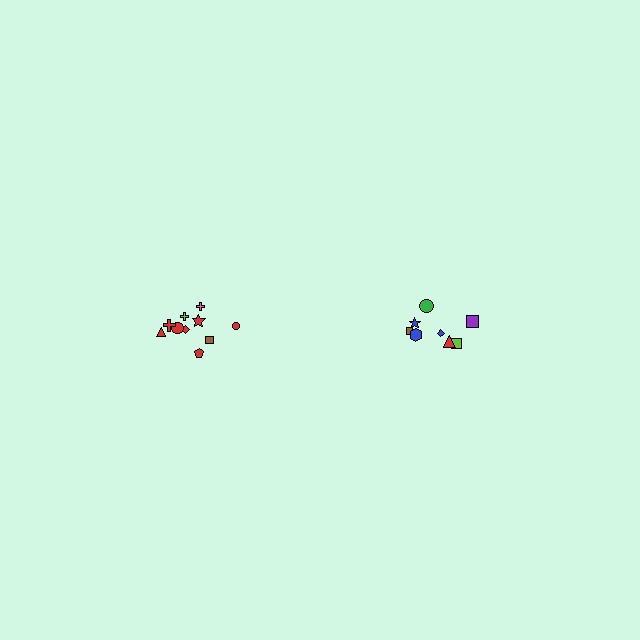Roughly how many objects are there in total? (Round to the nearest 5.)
Roughly 20 objects in total.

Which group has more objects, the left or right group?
The left group.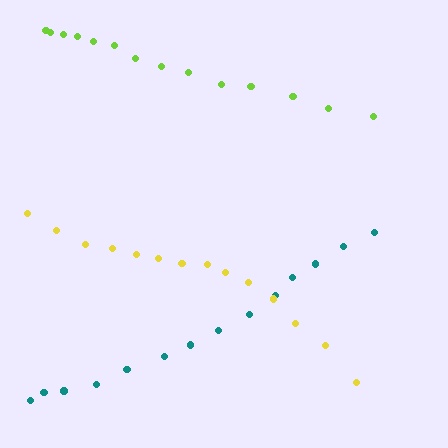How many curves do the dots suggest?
There are 3 distinct paths.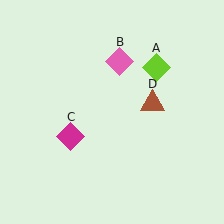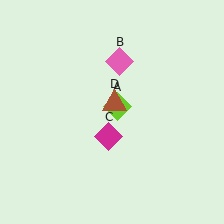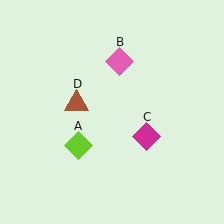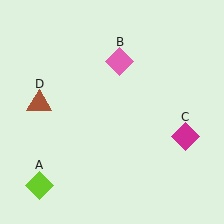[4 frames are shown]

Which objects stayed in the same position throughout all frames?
Pink diamond (object B) remained stationary.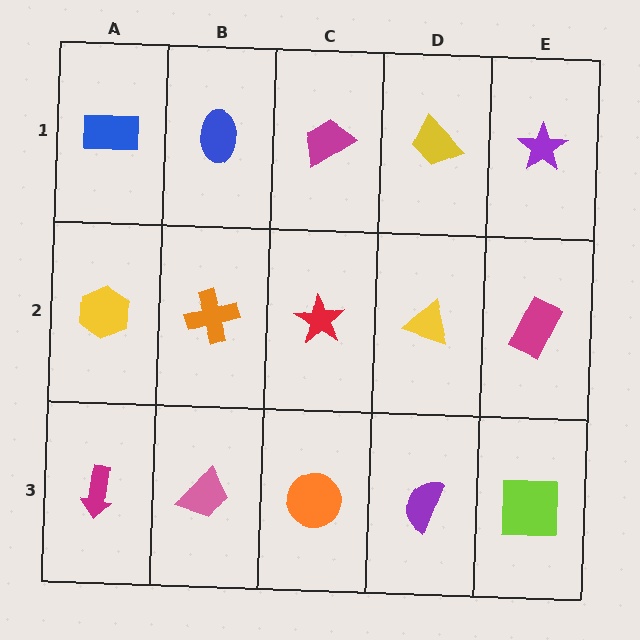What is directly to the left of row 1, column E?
A yellow trapezoid.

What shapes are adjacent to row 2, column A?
A blue rectangle (row 1, column A), a magenta arrow (row 3, column A), an orange cross (row 2, column B).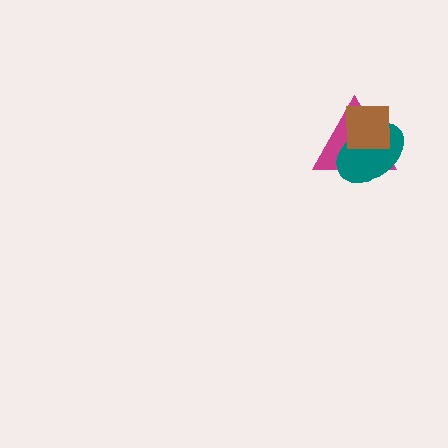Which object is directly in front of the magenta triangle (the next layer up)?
The teal ellipse is directly in front of the magenta triangle.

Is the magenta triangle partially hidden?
Yes, it is partially covered by another shape.